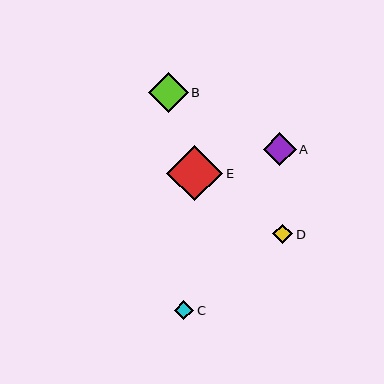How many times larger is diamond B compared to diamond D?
Diamond B is approximately 2.0 times the size of diamond D.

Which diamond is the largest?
Diamond E is the largest with a size of approximately 56 pixels.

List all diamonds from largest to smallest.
From largest to smallest: E, B, A, D, C.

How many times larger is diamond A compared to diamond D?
Diamond A is approximately 1.7 times the size of diamond D.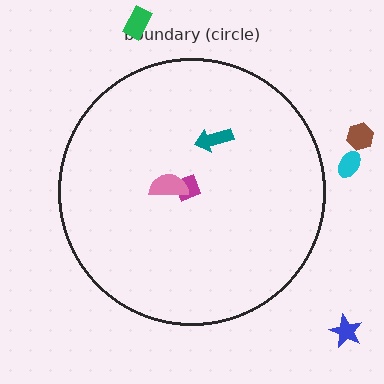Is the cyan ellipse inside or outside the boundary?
Outside.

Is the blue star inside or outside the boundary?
Outside.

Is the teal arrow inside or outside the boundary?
Inside.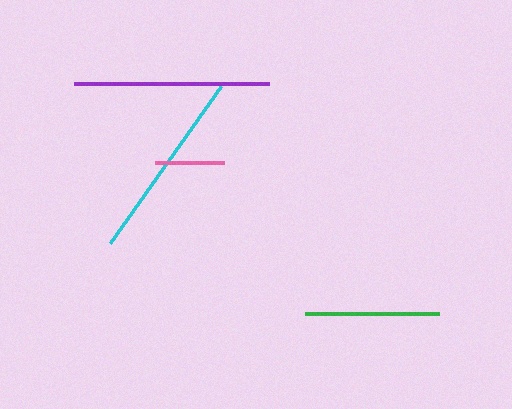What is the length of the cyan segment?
The cyan segment is approximately 192 pixels long.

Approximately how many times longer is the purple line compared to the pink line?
The purple line is approximately 2.8 times the length of the pink line.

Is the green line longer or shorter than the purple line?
The purple line is longer than the green line.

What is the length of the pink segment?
The pink segment is approximately 68 pixels long.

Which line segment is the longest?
The purple line is the longest at approximately 195 pixels.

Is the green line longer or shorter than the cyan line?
The cyan line is longer than the green line.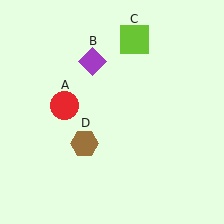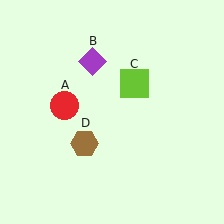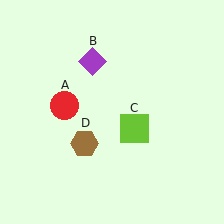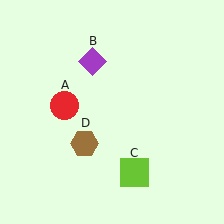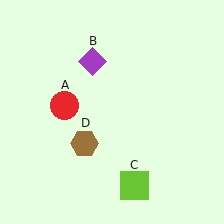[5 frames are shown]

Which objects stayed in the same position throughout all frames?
Red circle (object A) and purple diamond (object B) and brown hexagon (object D) remained stationary.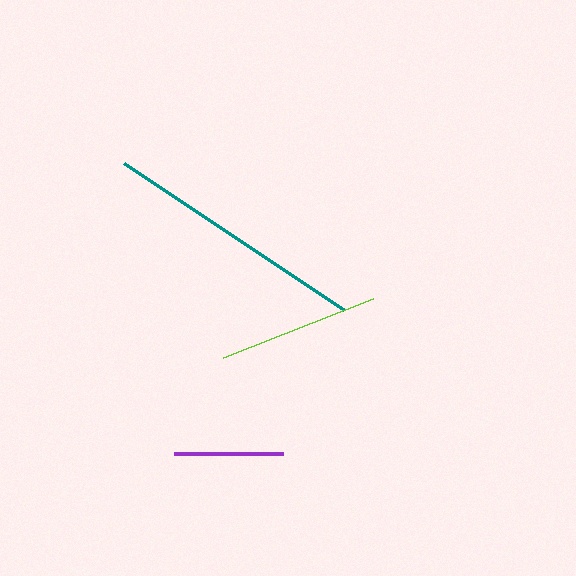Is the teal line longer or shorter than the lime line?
The teal line is longer than the lime line.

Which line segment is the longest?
The teal line is the longest at approximately 264 pixels.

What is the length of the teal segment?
The teal segment is approximately 264 pixels long.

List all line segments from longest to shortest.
From longest to shortest: teal, lime, purple.